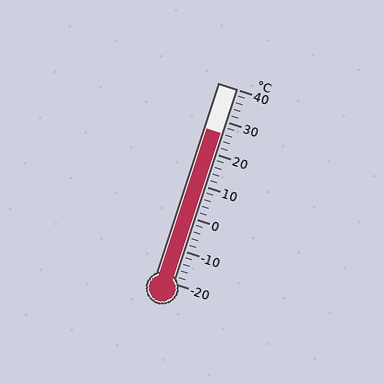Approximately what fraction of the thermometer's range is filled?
The thermometer is filled to approximately 75% of its range.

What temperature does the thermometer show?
The thermometer shows approximately 26°C.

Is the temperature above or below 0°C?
The temperature is above 0°C.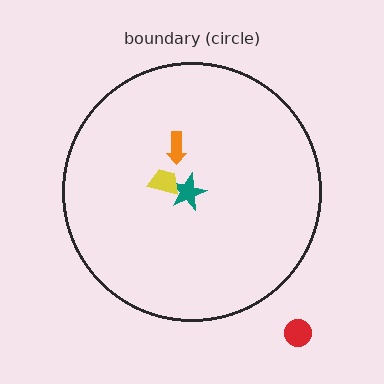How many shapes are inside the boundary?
3 inside, 1 outside.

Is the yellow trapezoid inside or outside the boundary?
Inside.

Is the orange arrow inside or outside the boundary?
Inside.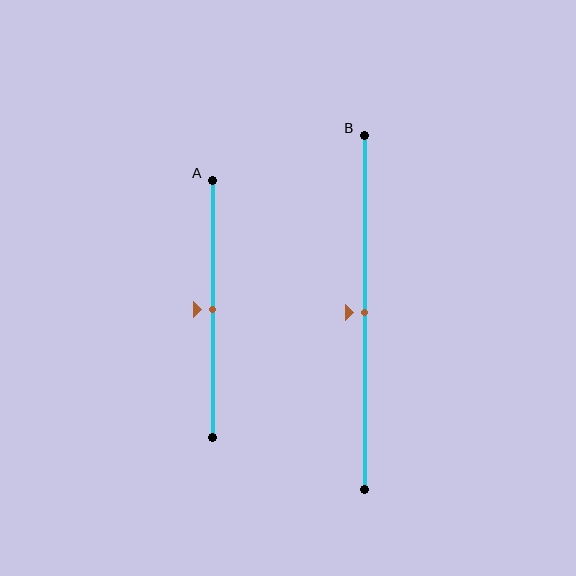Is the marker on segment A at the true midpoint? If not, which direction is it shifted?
Yes, the marker on segment A is at the true midpoint.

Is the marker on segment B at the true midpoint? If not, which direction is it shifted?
Yes, the marker on segment B is at the true midpoint.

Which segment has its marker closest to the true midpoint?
Segment A has its marker closest to the true midpoint.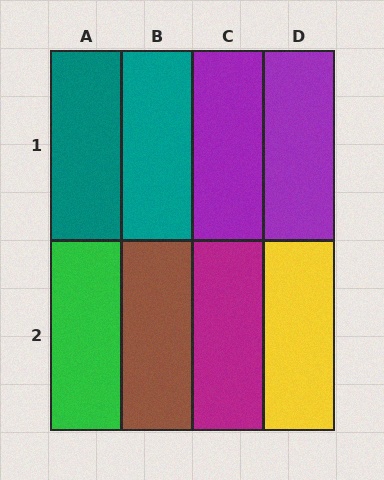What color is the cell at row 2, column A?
Green.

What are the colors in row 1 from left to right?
Teal, teal, purple, purple.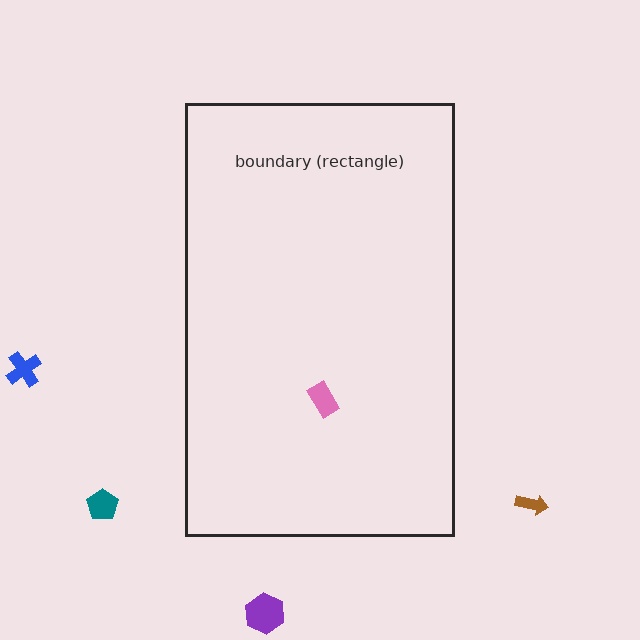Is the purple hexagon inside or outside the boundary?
Outside.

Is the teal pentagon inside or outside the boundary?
Outside.